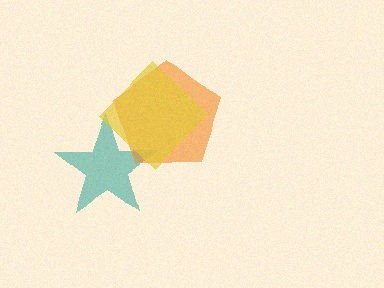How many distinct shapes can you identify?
There are 3 distinct shapes: a teal star, an orange pentagon, a yellow diamond.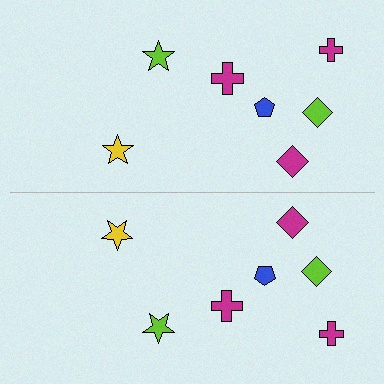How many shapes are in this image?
There are 14 shapes in this image.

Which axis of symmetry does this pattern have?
The pattern has a horizontal axis of symmetry running through the center of the image.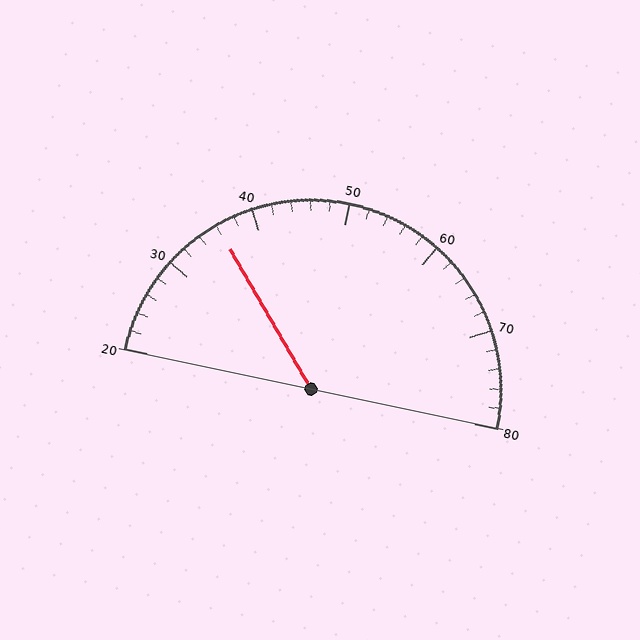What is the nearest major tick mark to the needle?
The nearest major tick mark is 40.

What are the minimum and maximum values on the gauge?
The gauge ranges from 20 to 80.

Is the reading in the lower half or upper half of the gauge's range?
The reading is in the lower half of the range (20 to 80).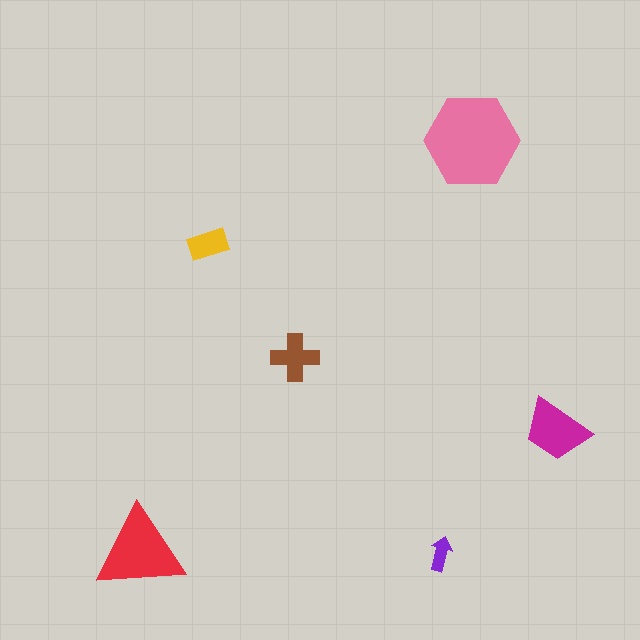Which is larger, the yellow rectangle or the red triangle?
The red triangle.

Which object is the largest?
The pink hexagon.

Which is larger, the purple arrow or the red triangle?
The red triangle.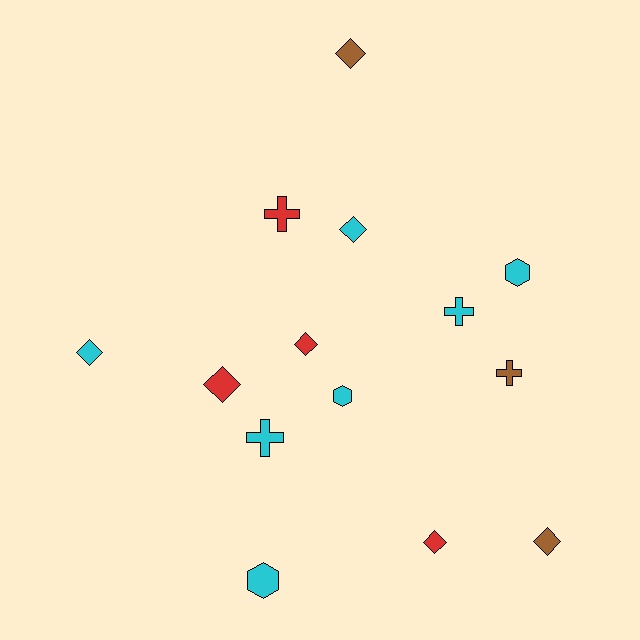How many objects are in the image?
There are 14 objects.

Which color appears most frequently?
Cyan, with 7 objects.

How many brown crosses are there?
There is 1 brown cross.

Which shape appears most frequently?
Diamond, with 7 objects.